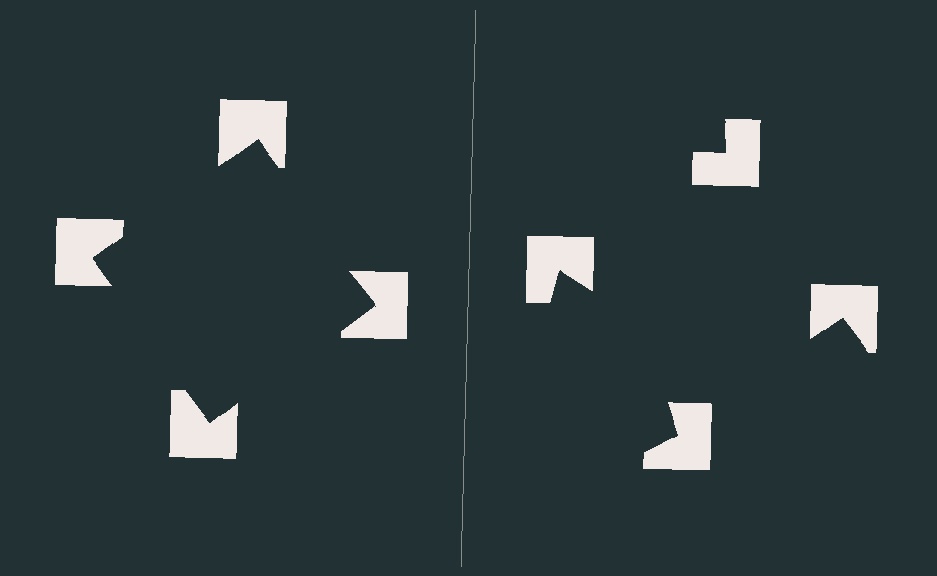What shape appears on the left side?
An illusory square.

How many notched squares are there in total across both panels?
8 — 4 on each side.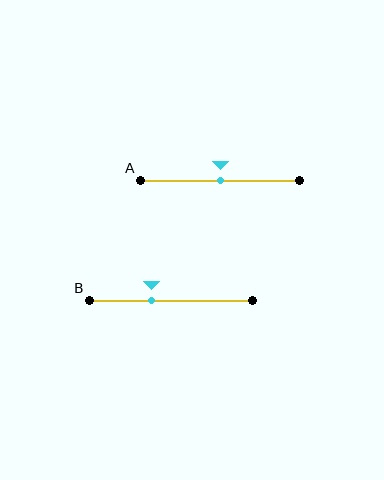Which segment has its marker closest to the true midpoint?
Segment A has its marker closest to the true midpoint.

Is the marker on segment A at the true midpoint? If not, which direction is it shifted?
Yes, the marker on segment A is at the true midpoint.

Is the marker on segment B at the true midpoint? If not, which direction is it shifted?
No, the marker on segment B is shifted to the left by about 12% of the segment length.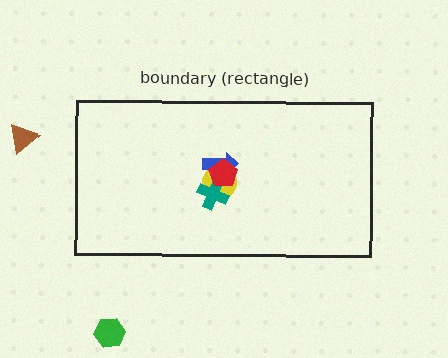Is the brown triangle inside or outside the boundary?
Outside.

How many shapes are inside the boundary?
4 inside, 2 outside.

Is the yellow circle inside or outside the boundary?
Inside.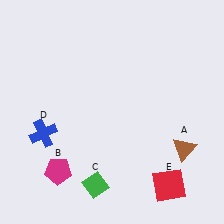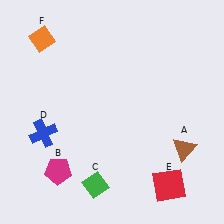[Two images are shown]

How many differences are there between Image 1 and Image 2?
There is 1 difference between the two images.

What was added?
An orange diamond (F) was added in Image 2.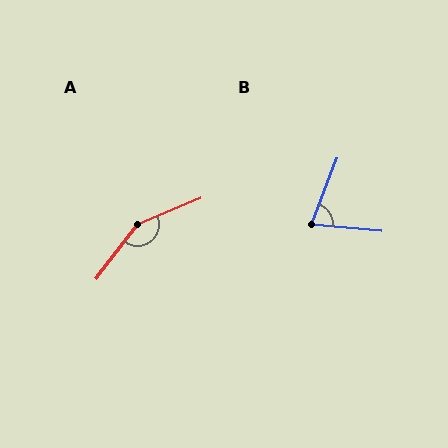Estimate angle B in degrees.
Approximately 75 degrees.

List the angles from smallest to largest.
B (75°), A (151°).